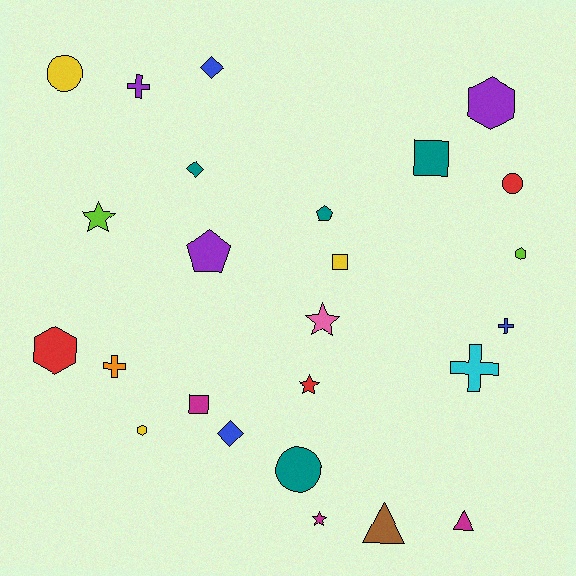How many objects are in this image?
There are 25 objects.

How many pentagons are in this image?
There are 2 pentagons.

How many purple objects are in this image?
There are 3 purple objects.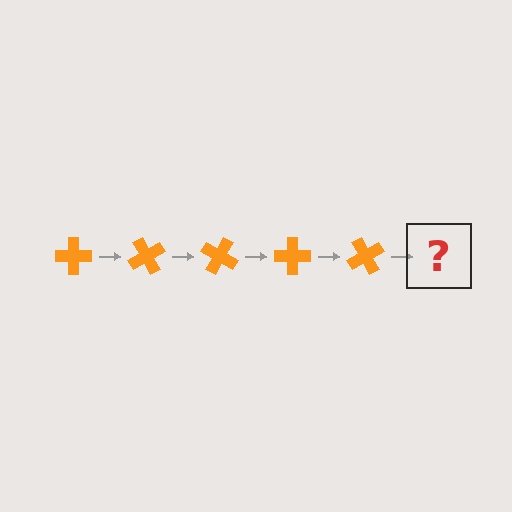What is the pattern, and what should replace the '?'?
The pattern is that the cross rotates 60 degrees each step. The '?' should be an orange cross rotated 300 degrees.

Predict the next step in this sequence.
The next step is an orange cross rotated 300 degrees.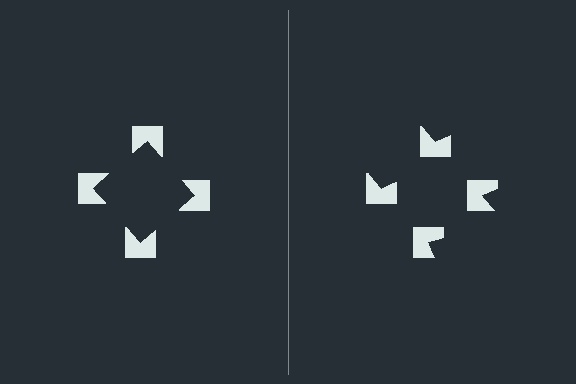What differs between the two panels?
The notched squares are positioned identically on both sides; only the wedge orientations differ. On the left they align to a square; on the right they are misaligned.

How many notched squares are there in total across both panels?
8 — 4 on each side.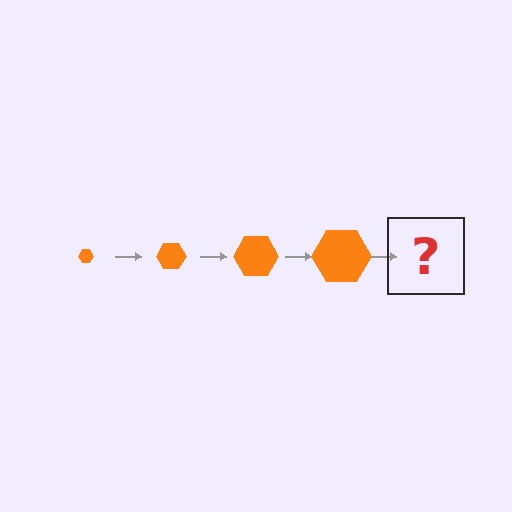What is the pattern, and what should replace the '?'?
The pattern is that the hexagon gets progressively larger each step. The '?' should be an orange hexagon, larger than the previous one.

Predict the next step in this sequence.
The next step is an orange hexagon, larger than the previous one.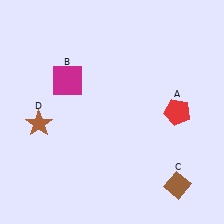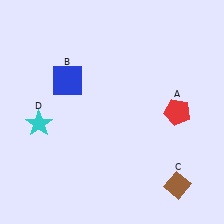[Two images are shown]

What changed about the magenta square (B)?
In Image 1, B is magenta. In Image 2, it changed to blue.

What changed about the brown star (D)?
In Image 1, D is brown. In Image 2, it changed to cyan.